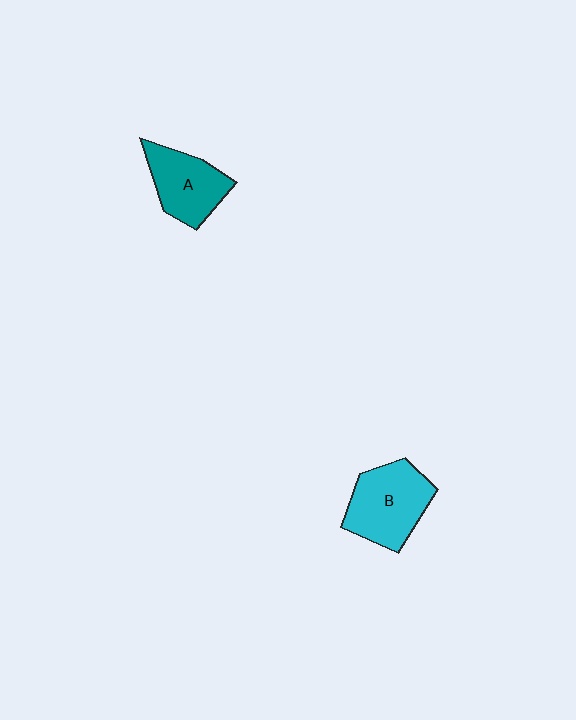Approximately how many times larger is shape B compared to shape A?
Approximately 1.2 times.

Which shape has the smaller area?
Shape A (teal).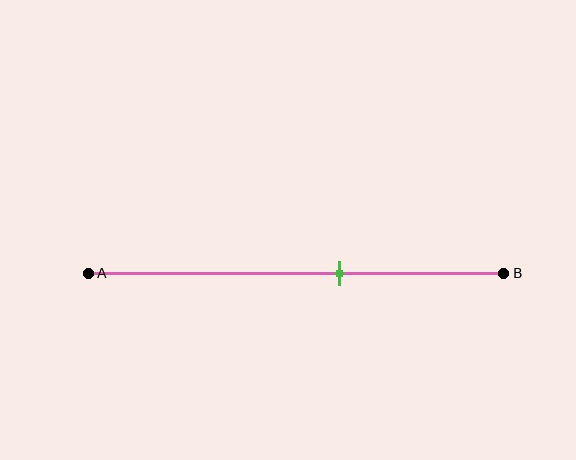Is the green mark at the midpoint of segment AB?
No, the mark is at about 60% from A, not at the 50% midpoint.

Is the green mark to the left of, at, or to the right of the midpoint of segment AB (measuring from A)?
The green mark is to the right of the midpoint of segment AB.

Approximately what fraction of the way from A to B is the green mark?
The green mark is approximately 60% of the way from A to B.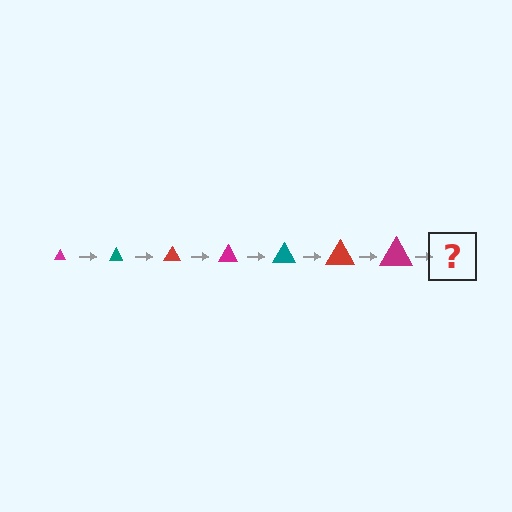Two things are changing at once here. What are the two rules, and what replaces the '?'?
The two rules are that the triangle grows larger each step and the color cycles through magenta, teal, and red. The '?' should be a teal triangle, larger than the previous one.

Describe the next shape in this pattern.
It should be a teal triangle, larger than the previous one.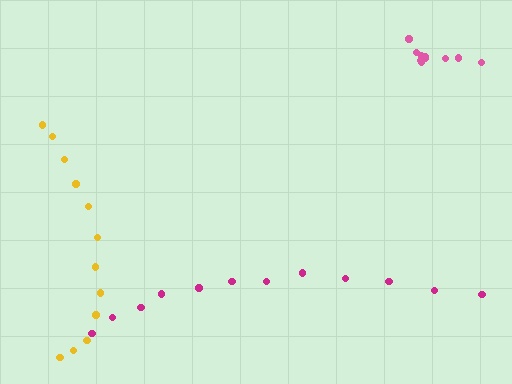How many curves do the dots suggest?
There are 3 distinct paths.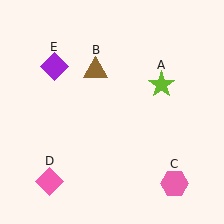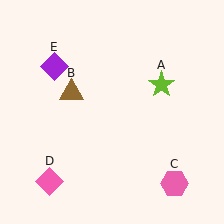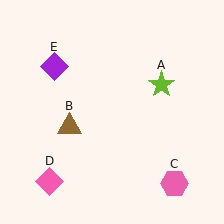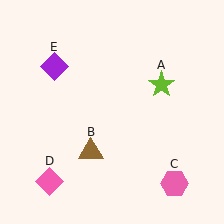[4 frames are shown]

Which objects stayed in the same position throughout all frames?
Lime star (object A) and pink hexagon (object C) and pink diamond (object D) and purple diamond (object E) remained stationary.